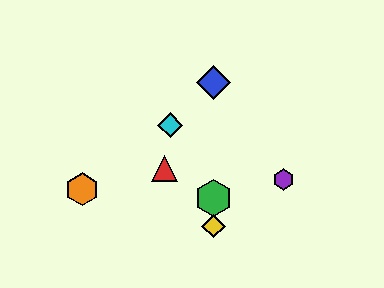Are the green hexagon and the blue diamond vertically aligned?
Yes, both are at x≈214.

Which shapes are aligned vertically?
The blue diamond, the green hexagon, the yellow diamond are aligned vertically.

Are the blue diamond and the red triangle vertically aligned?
No, the blue diamond is at x≈214 and the red triangle is at x≈164.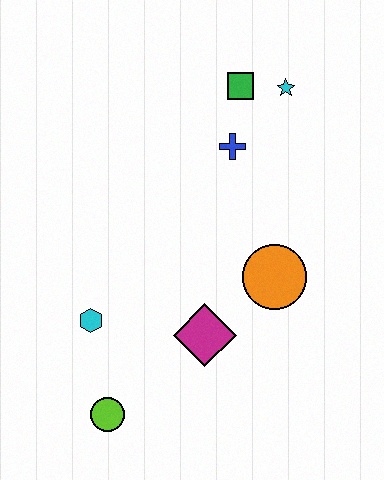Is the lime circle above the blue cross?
No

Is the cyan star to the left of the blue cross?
No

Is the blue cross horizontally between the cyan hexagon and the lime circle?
No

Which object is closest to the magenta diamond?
The orange circle is closest to the magenta diamond.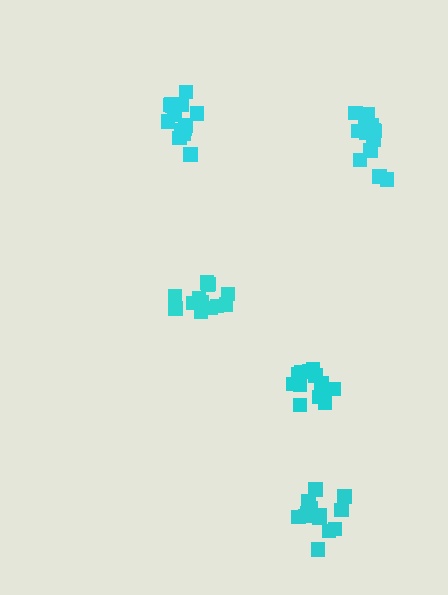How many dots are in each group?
Group 1: 16 dots, Group 2: 13 dots, Group 3: 13 dots, Group 4: 14 dots, Group 5: 14 dots (70 total).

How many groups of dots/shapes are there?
There are 5 groups.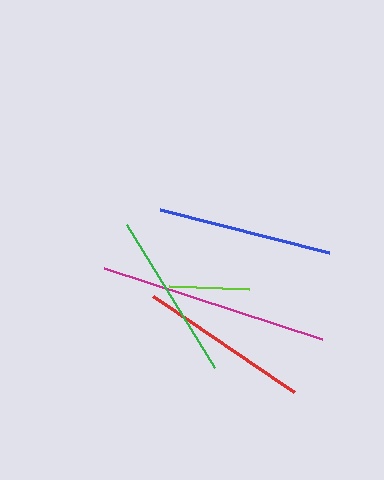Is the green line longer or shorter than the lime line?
The green line is longer than the lime line.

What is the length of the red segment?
The red segment is approximately 171 pixels long.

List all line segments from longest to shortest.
From longest to shortest: magenta, blue, red, green, lime.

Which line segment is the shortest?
The lime line is the shortest at approximately 81 pixels.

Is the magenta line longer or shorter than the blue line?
The magenta line is longer than the blue line.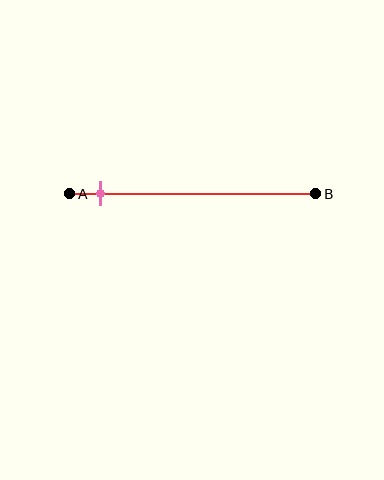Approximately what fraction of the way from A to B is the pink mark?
The pink mark is approximately 15% of the way from A to B.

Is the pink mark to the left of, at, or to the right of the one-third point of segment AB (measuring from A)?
The pink mark is to the left of the one-third point of segment AB.